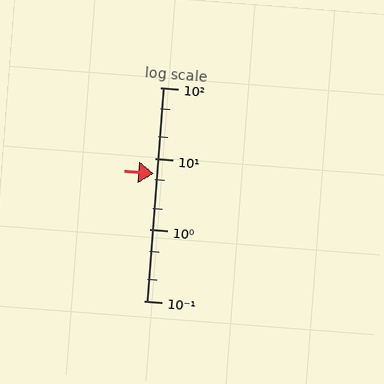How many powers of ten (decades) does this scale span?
The scale spans 3 decades, from 0.1 to 100.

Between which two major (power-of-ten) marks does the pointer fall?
The pointer is between 1 and 10.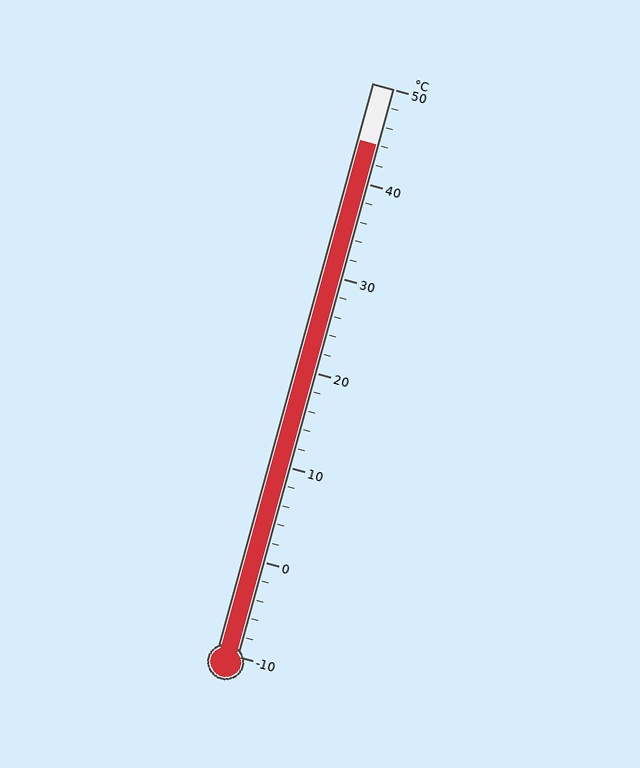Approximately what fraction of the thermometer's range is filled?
The thermometer is filled to approximately 90% of its range.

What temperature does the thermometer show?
The thermometer shows approximately 44°C.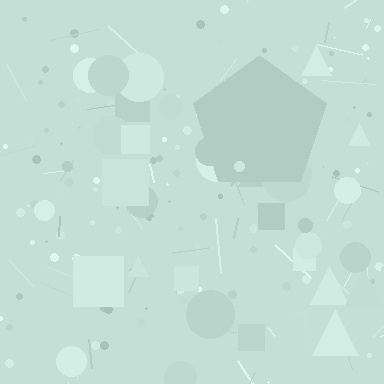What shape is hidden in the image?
A pentagon is hidden in the image.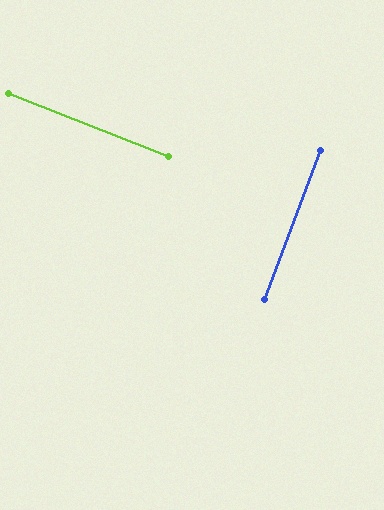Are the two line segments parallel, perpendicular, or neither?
Perpendicular — they meet at approximately 89°.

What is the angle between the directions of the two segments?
Approximately 89 degrees.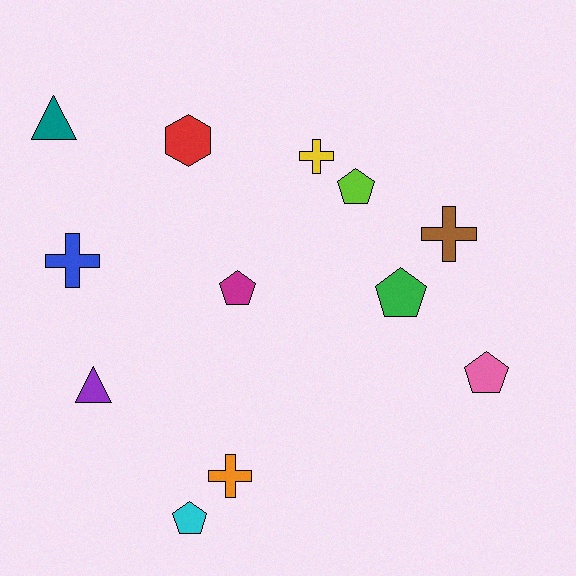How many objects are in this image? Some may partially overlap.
There are 12 objects.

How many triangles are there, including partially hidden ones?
There are 2 triangles.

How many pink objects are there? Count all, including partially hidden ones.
There is 1 pink object.